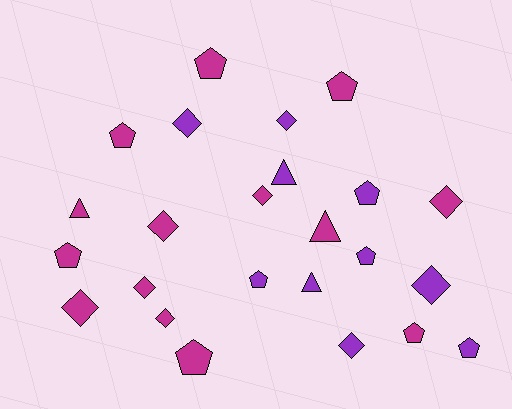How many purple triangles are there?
There are 2 purple triangles.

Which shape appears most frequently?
Diamond, with 10 objects.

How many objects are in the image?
There are 24 objects.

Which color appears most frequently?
Magenta, with 14 objects.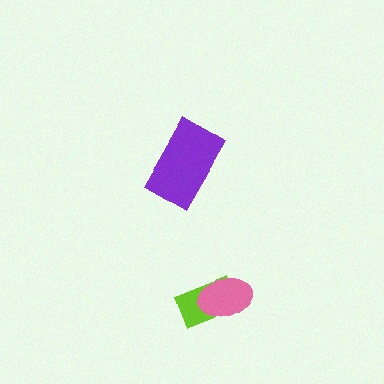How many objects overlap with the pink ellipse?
1 object overlaps with the pink ellipse.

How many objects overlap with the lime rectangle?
1 object overlaps with the lime rectangle.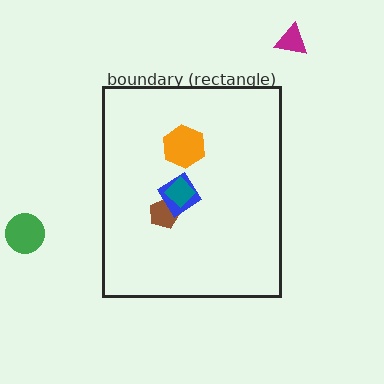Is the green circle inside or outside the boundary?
Outside.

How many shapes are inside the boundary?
4 inside, 2 outside.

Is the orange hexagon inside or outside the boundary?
Inside.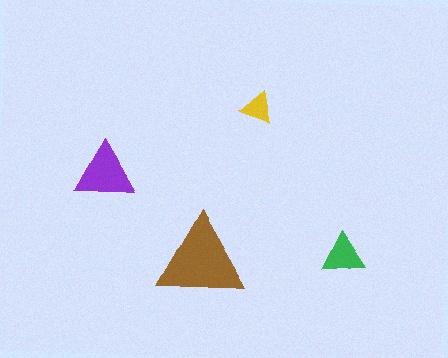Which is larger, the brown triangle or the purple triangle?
The brown one.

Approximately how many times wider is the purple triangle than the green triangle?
About 1.5 times wider.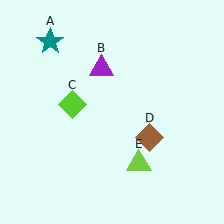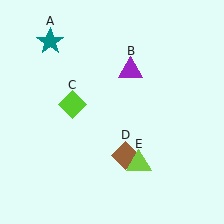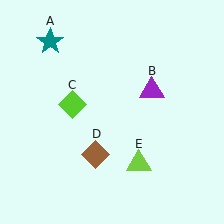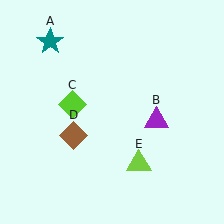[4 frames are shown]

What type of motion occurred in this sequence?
The purple triangle (object B), brown diamond (object D) rotated clockwise around the center of the scene.